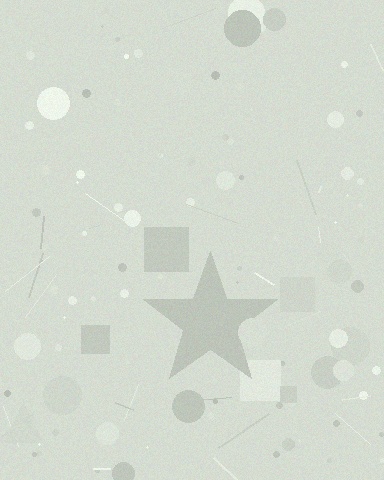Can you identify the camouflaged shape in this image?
The camouflaged shape is a star.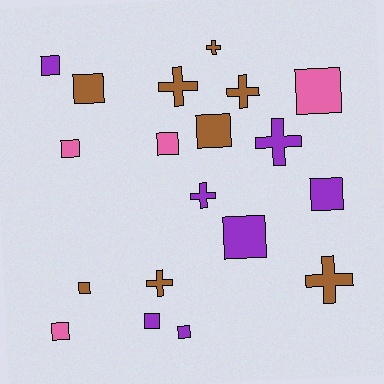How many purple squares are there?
There are 5 purple squares.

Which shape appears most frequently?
Square, with 12 objects.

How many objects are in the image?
There are 19 objects.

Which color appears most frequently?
Brown, with 8 objects.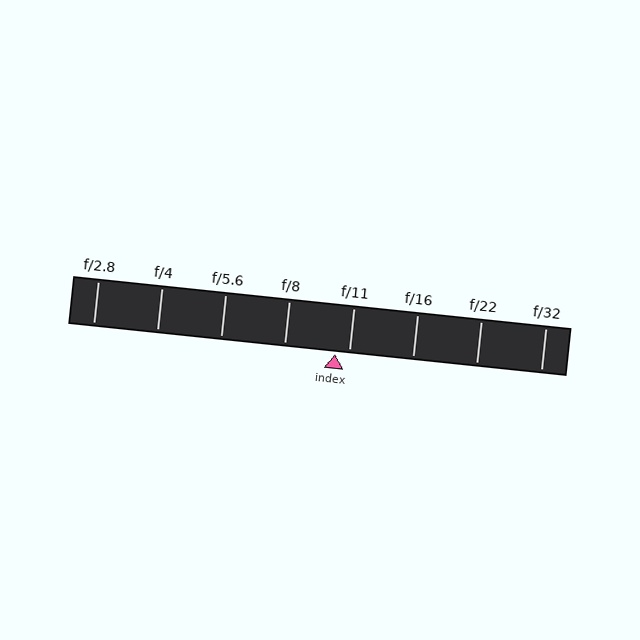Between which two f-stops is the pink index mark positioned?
The index mark is between f/8 and f/11.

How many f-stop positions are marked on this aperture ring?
There are 8 f-stop positions marked.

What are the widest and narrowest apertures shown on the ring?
The widest aperture shown is f/2.8 and the narrowest is f/32.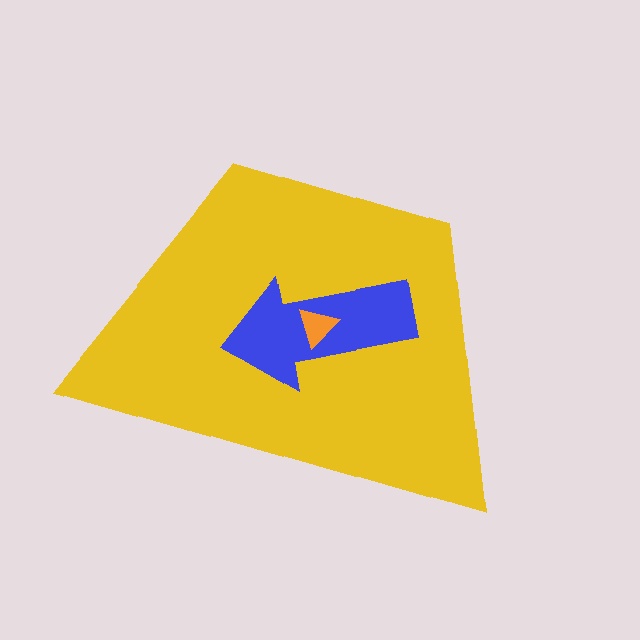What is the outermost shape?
The yellow trapezoid.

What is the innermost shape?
The orange triangle.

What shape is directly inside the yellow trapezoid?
The blue arrow.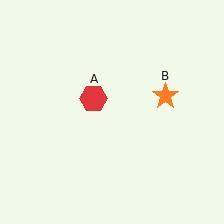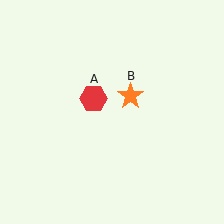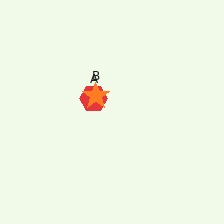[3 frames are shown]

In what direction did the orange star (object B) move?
The orange star (object B) moved left.